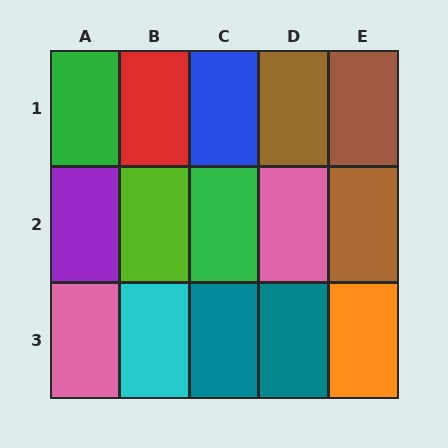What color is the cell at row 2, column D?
Pink.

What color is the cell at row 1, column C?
Blue.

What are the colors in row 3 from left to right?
Pink, cyan, teal, teal, orange.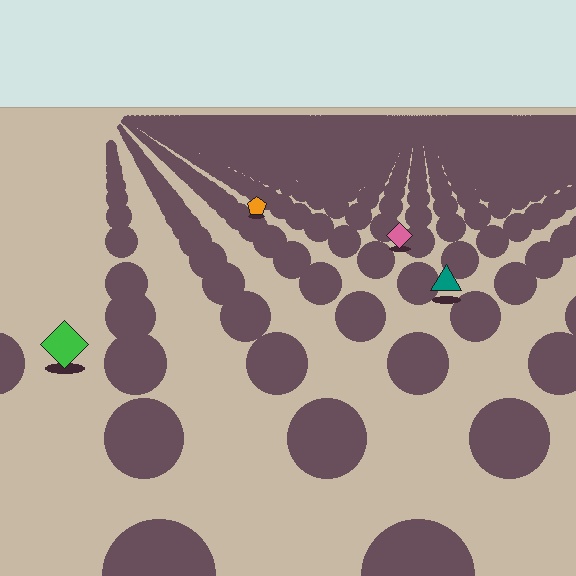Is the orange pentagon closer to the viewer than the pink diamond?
No. The pink diamond is closer — you can tell from the texture gradient: the ground texture is coarser near it.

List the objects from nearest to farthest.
From nearest to farthest: the green diamond, the teal triangle, the pink diamond, the orange pentagon.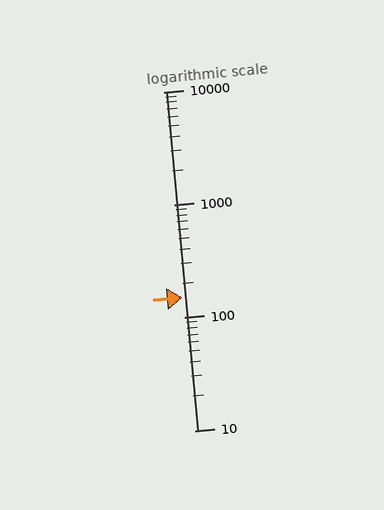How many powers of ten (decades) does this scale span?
The scale spans 3 decades, from 10 to 10000.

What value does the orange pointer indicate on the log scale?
The pointer indicates approximately 150.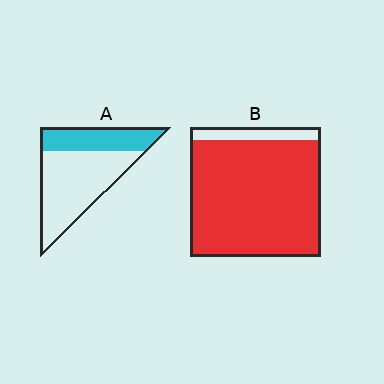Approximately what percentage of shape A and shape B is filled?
A is approximately 35% and B is approximately 90%.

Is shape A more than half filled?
No.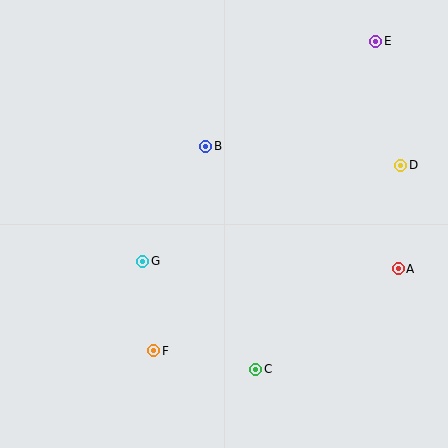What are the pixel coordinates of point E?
Point E is at (376, 41).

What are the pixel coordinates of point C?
Point C is at (256, 369).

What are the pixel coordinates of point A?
Point A is at (398, 269).